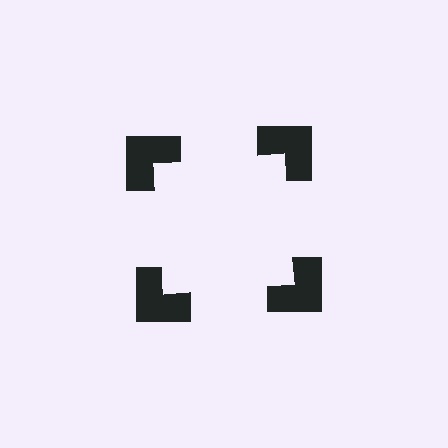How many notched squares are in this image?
There are 4 — one at each vertex of the illusory square.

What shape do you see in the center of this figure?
An illusory square — its edges are inferred from the aligned wedge cuts in the notched squares, not physically drawn.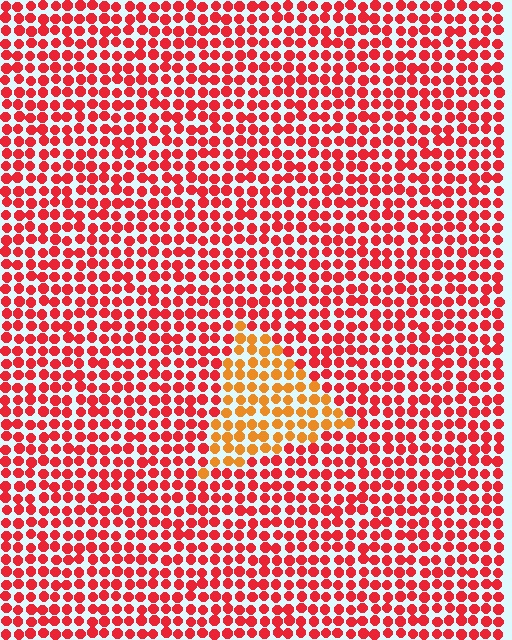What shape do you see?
I see a triangle.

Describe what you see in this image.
The image is filled with small red elements in a uniform arrangement. A triangle-shaped region is visible where the elements are tinted to a slightly different hue, forming a subtle color boundary.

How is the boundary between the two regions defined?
The boundary is defined purely by a slight shift in hue (about 36 degrees). Spacing, size, and orientation are identical on both sides.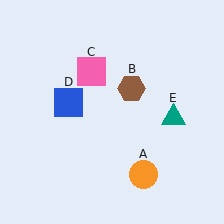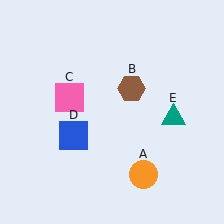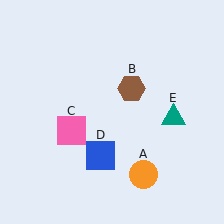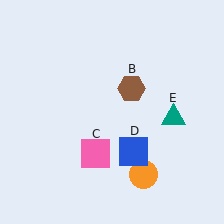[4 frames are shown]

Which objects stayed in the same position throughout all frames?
Orange circle (object A) and brown hexagon (object B) and teal triangle (object E) remained stationary.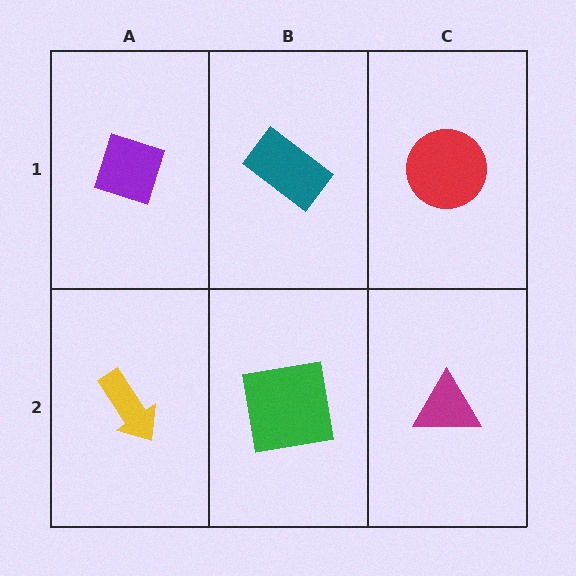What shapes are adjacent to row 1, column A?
A yellow arrow (row 2, column A), a teal rectangle (row 1, column B).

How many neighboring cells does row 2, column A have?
2.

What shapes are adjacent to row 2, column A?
A purple diamond (row 1, column A), a green square (row 2, column B).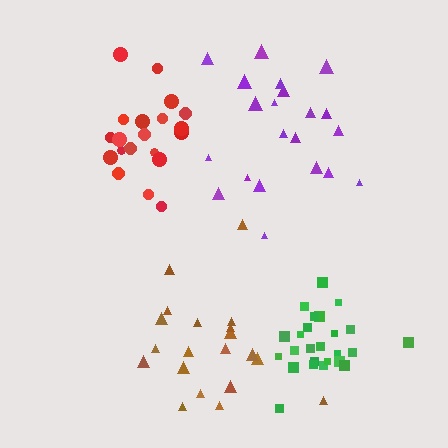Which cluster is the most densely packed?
Green.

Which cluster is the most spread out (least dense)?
Brown.